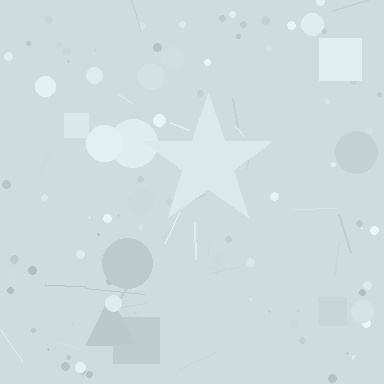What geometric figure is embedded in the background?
A star is embedded in the background.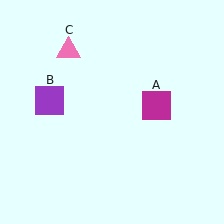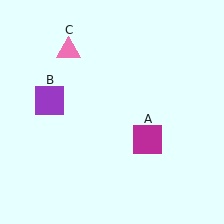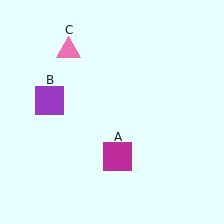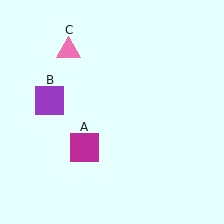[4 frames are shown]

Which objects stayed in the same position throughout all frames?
Purple square (object B) and pink triangle (object C) remained stationary.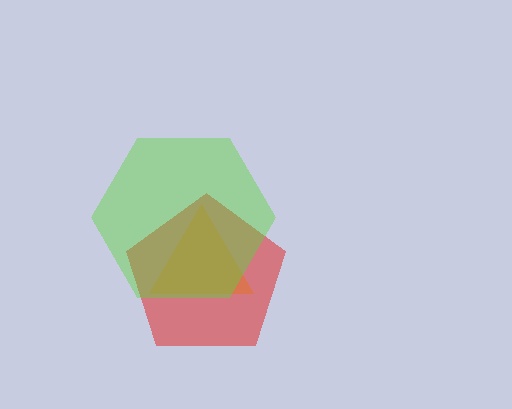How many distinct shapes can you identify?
There are 3 distinct shapes: a yellow triangle, a red pentagon, a lime hexagon.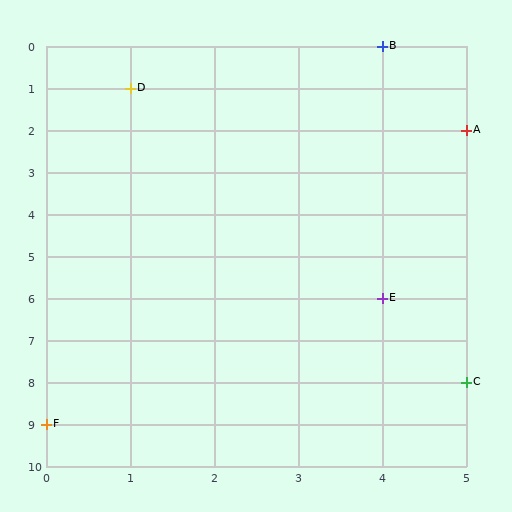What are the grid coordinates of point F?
Point F is at grid coordinates (0, 9).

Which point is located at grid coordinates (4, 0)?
Point B is at (4, 0).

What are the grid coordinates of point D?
Point D is at grid coordinates (1, 1).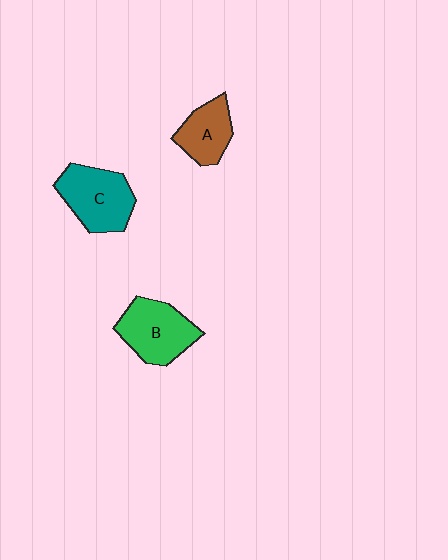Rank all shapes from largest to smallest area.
From largest to smallest: C (teal), B (green), A (brown).